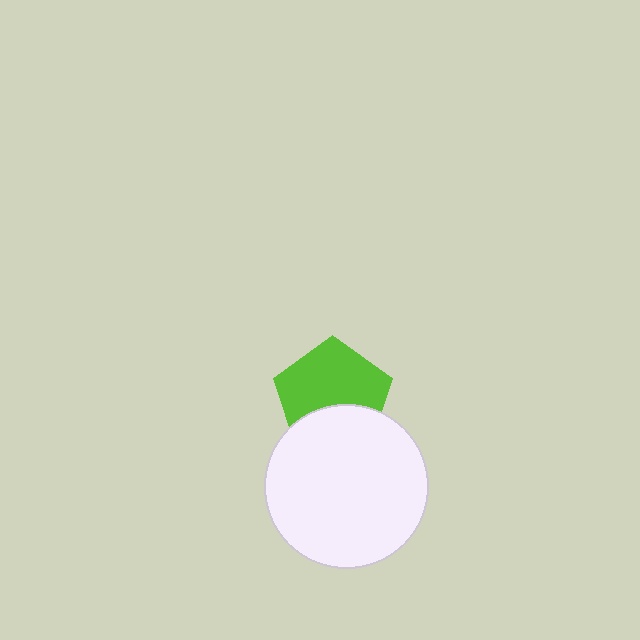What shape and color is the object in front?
The object in front is a white circle.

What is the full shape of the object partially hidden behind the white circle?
The partially hidden object is a lime pentagon.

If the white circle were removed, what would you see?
You would see the complete lime pentagon.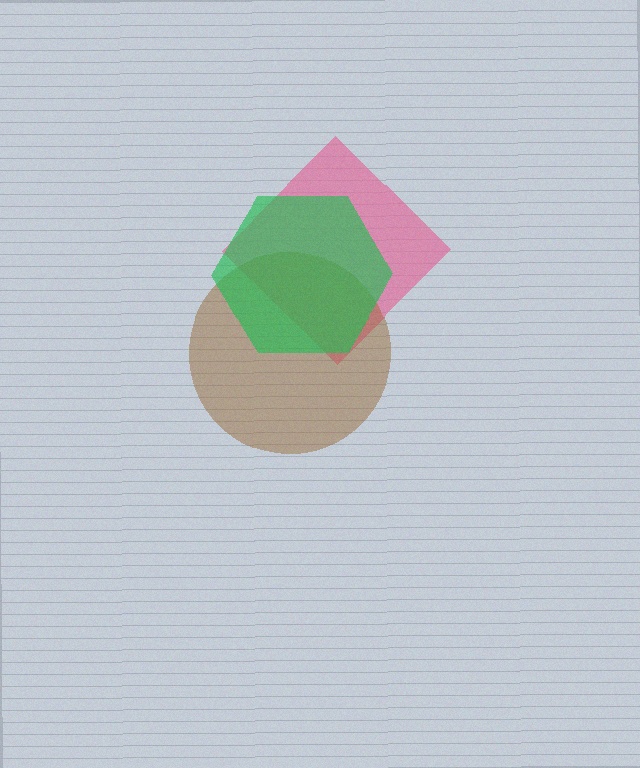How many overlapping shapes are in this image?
There are 3 overlapping shapes in the image.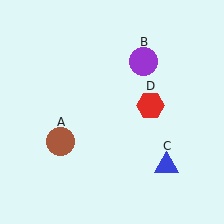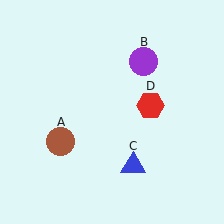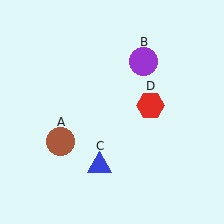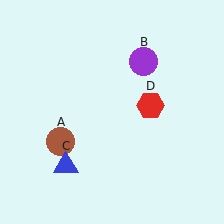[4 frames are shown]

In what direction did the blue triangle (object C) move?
The blue triangle (object C) moved left.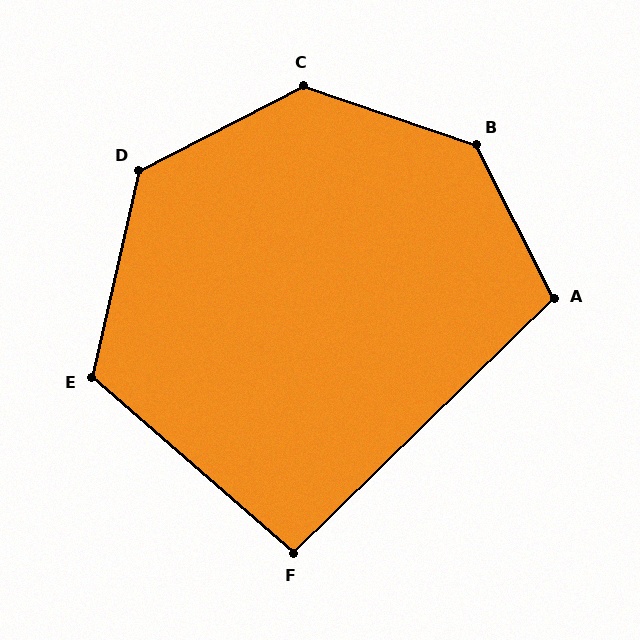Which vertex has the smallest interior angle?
F, at approximately 95 degrees.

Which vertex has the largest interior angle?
B, at approximately 135 degrees.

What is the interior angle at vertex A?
Approximately 108 degrees (obtuse).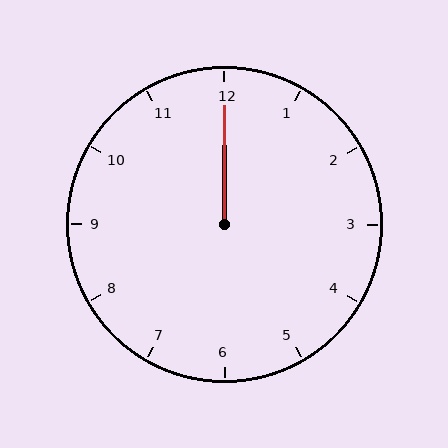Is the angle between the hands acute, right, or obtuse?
It is acute.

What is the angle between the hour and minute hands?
Approximately 0 degrees.